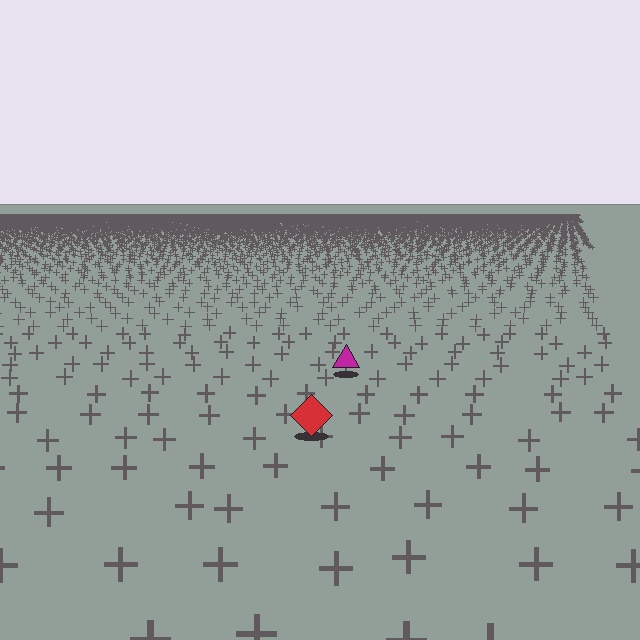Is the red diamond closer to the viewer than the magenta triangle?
Yes. The red diamond is closer — you can tell from the texture gradient: the ground texture is coarser near it.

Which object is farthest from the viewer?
The magenta triangle is farthest from the viewer. It appears smaller and the ground texture around it is denser.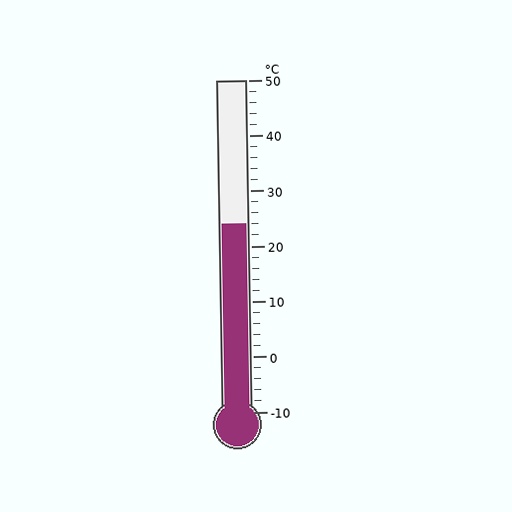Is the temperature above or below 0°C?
The temperature is above 0°C.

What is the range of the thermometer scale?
The thermometer scale ranges from -10°C to 50°C.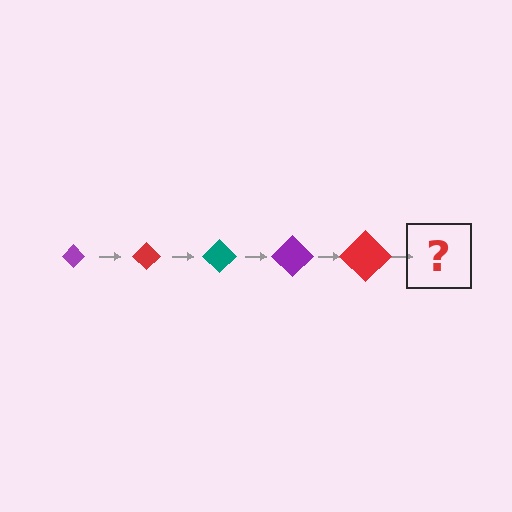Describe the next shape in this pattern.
It should be a teal diamond, larger than the previous one.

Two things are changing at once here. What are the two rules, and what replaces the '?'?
The two rules are that the diamond grows larger each step and the color cycles through purple, red, and teal. The '?' should be a teal diamond, larger than the previous one.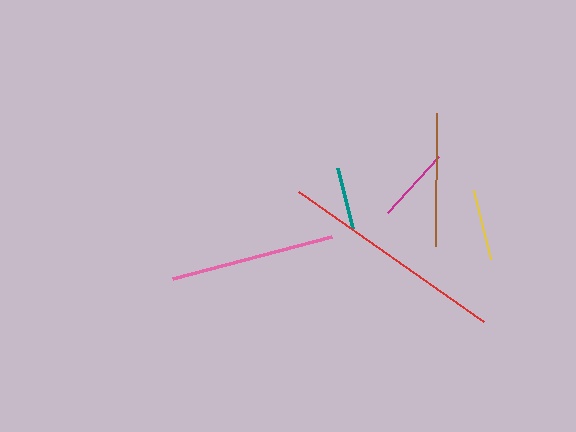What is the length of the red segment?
The red segment is approximately 226 pixels long.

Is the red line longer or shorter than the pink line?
The red line is longer than the pink line.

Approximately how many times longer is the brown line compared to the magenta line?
The brown line is approximately 1.7 times the length of the magenta line.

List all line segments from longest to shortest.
From longest to shortest: red, pink, brown, magenta, yellow, teal.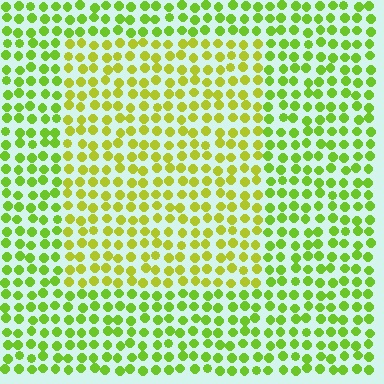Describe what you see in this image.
The image is filled with small lime elements in a uniform arrangement. A rectangle-shaped region is visible where the elements are tinted to a slightly different hue, forming a subtle color boundary.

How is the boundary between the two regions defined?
The boundary is defined purely by a slight shift in hue (about 25 degrees). Spacing, size, and orientation are identical on both sides.